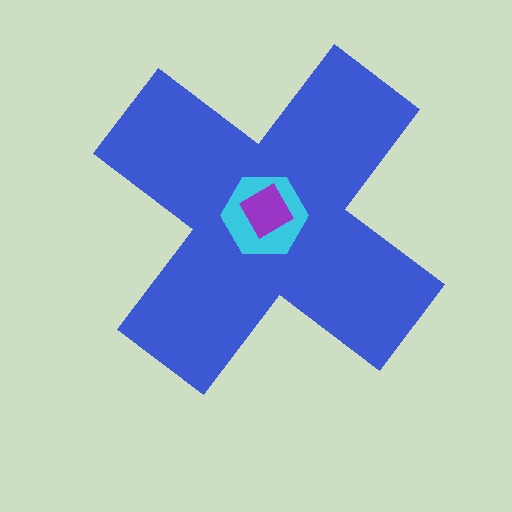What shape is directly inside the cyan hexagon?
The purple square.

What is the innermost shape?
The purple square.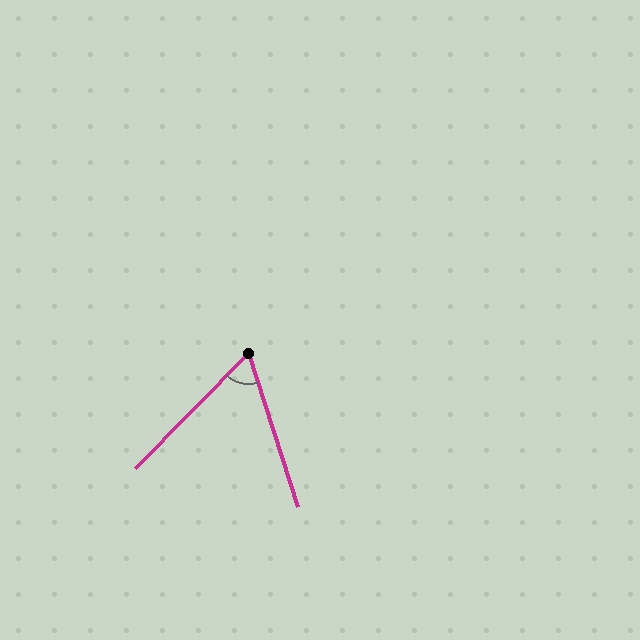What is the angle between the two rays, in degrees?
Approximately 62 degrees.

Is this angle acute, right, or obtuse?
It is acute.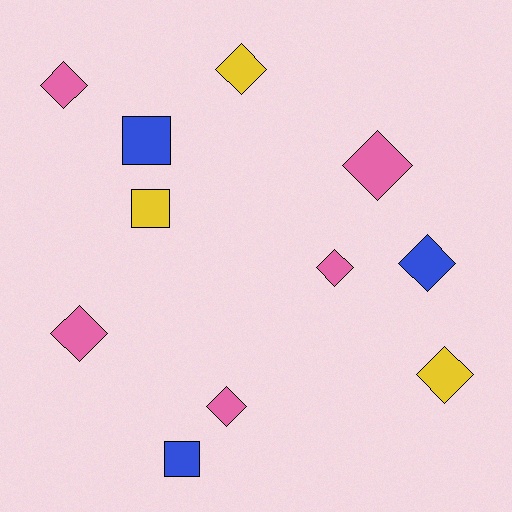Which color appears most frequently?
Pink, with 5 objects.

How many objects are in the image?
There are 11 objects.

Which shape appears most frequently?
Diamond, with 8 objects.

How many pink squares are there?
There are no pink squares.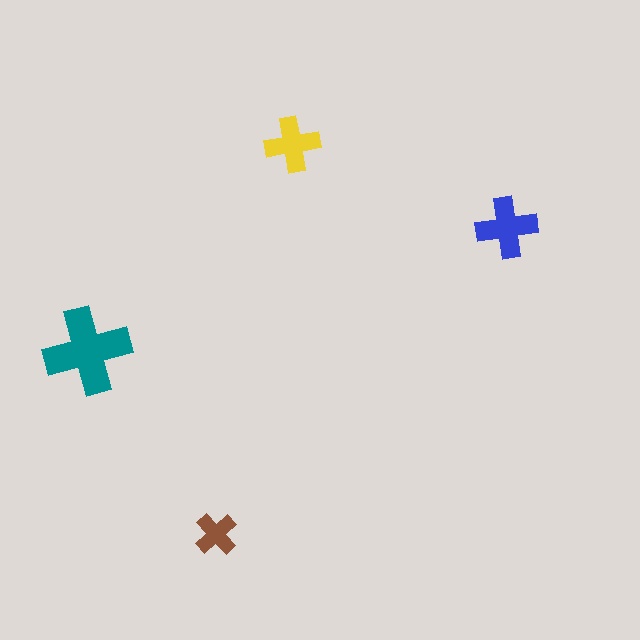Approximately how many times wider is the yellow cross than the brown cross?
About 1.5 times wider.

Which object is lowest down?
The brown cross is bottommost.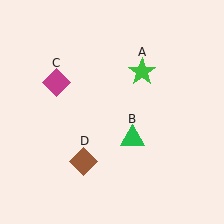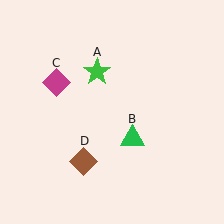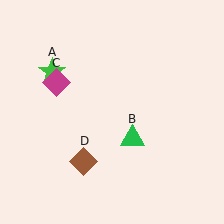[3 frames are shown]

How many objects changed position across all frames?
1 object changed position: green star (object A).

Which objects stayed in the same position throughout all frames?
Green triangle (object B) and magenta diamond (object C) and brown diamond (object D) remained stationary.